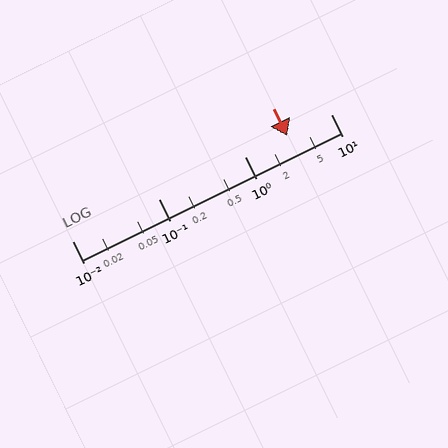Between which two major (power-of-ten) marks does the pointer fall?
The pointer is between 1 and 10.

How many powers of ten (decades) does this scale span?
The scale spans 3 decades, from 0.01 to 10.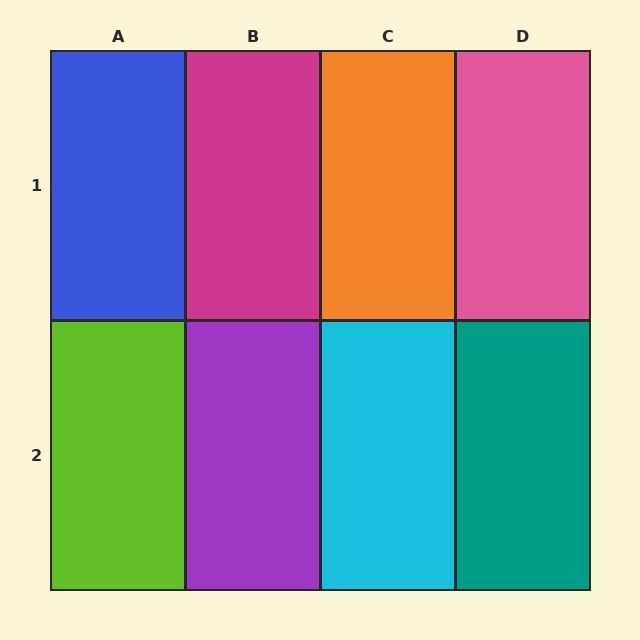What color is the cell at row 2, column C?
Cyan.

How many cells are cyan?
1 cell is cyan.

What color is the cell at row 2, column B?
Purple.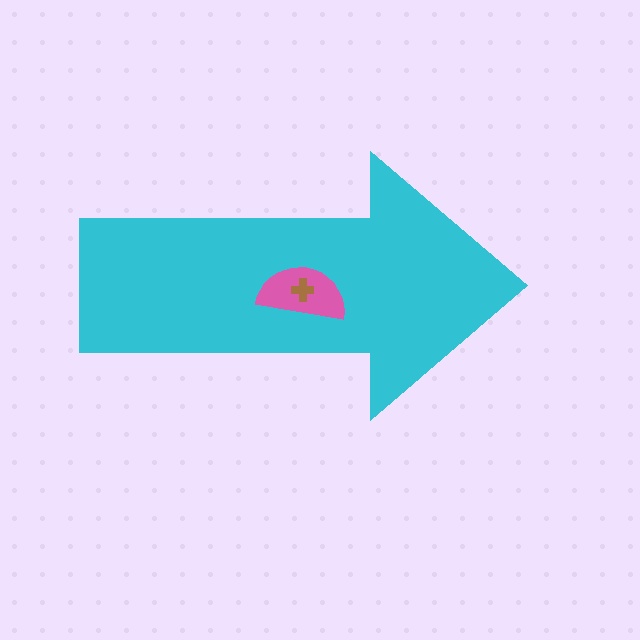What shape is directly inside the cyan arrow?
The pink semicircle.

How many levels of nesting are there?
3.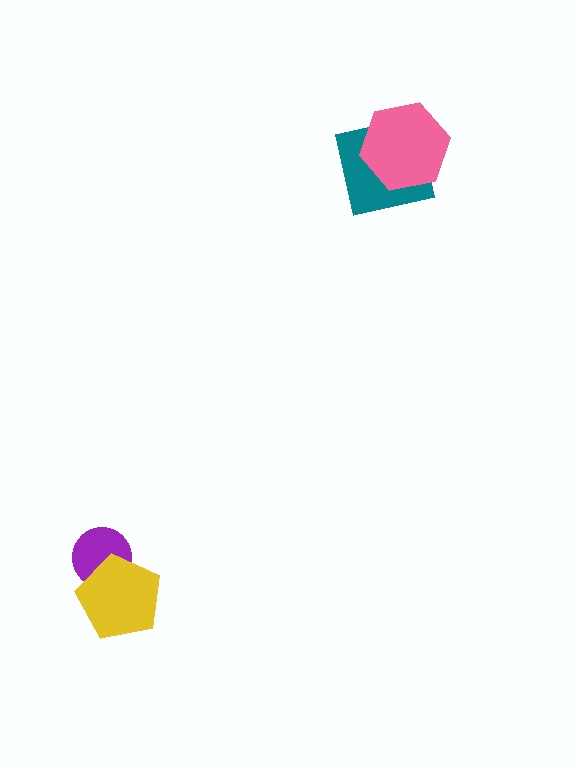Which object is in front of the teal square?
The pink hexagon is in front of the teal square.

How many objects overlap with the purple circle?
1 object overlaps with the purple circle.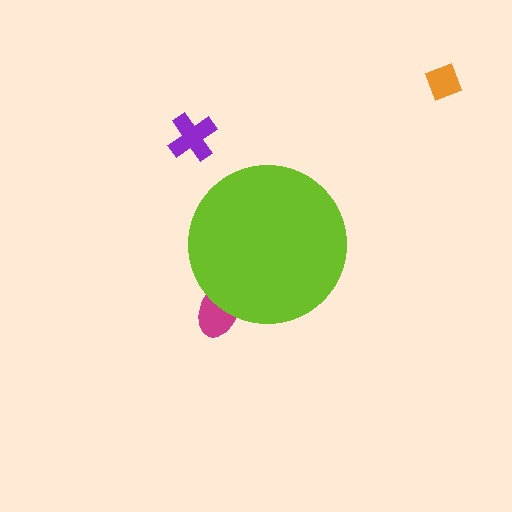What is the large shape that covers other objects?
A lime circle.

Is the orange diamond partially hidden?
No, the orange diamond is fully visible.